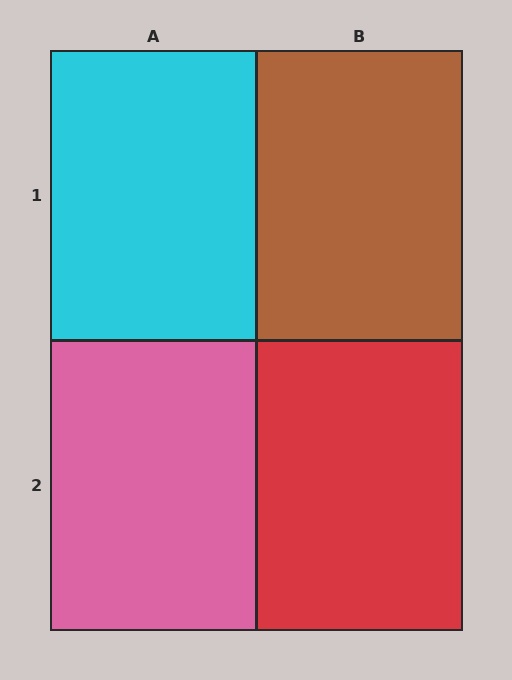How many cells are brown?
1 cell is brown.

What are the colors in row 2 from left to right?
Pink, red.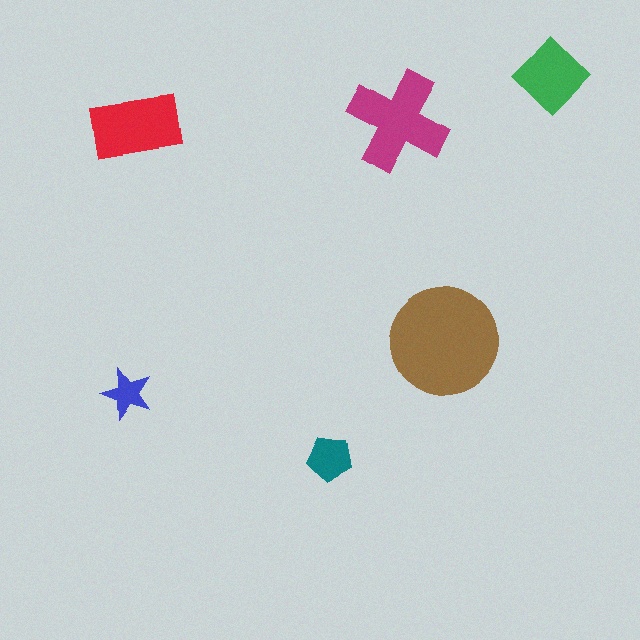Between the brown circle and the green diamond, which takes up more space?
The brown circle.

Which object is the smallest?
The blue star.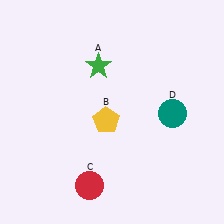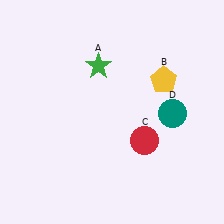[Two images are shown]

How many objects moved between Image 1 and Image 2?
2 objects moved between the two images.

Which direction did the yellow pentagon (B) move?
The yellow pentagon (B) moved right.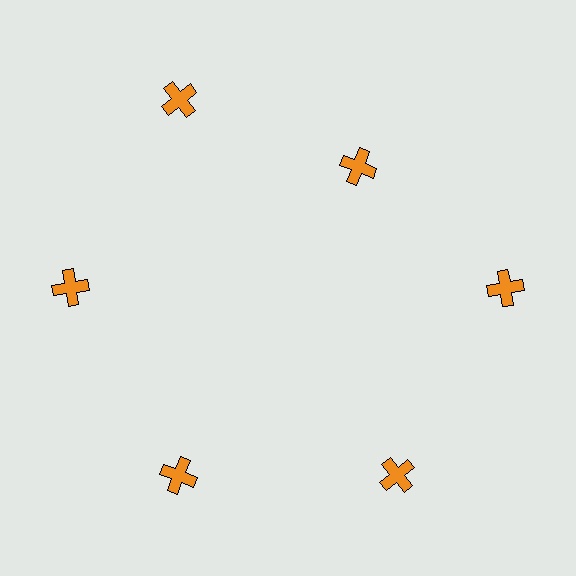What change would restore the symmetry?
The symmetry would be restored by moving it outward, back onto the ring so that all 6 crosses sit at equal angles and equal distance from the center.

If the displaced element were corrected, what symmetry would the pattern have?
It would have 6-fold rotational symmetry — the pattern would map onto itself every 60 degrees.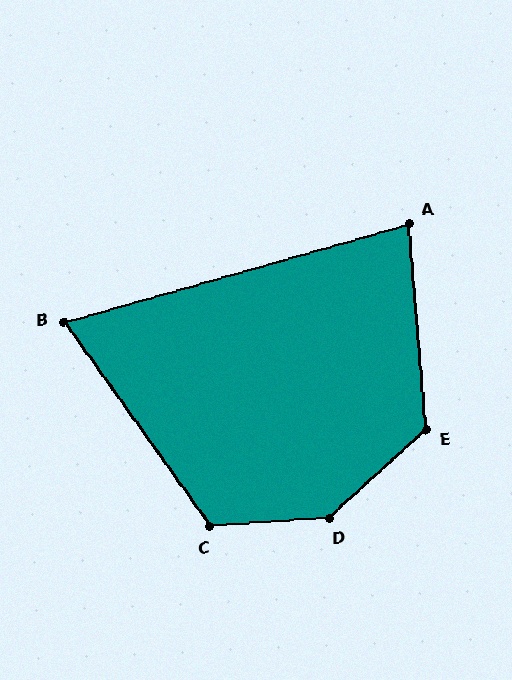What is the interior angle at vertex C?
Approximately 121 degrees (obtuse).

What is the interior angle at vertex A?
Approximately 79 degrees (acute).